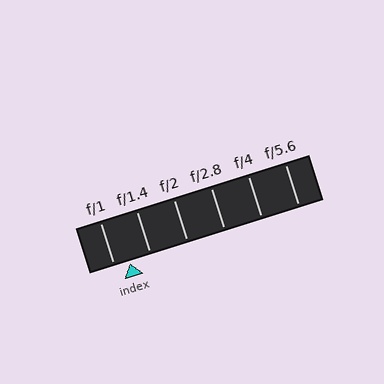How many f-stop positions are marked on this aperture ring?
There are 6 f-stop positions marked.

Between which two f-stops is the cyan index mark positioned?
The index mark is between f/1 and f/1.4.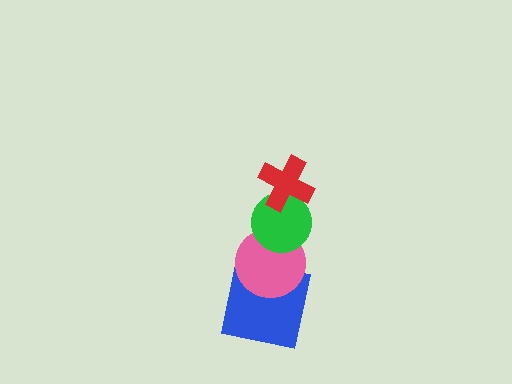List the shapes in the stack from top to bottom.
From top to bottom: the red cross, the green circle, the pink circle, the blue square.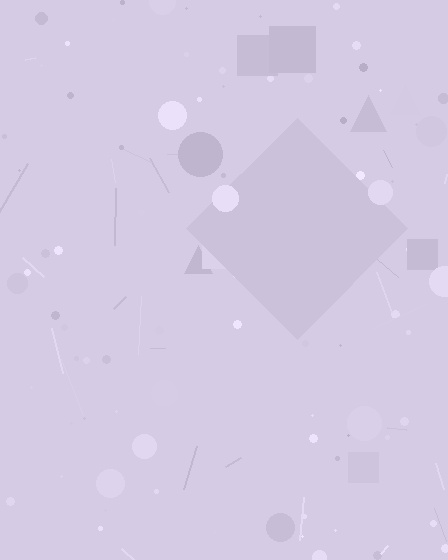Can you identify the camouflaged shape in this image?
The camouflaged shape is a diamond.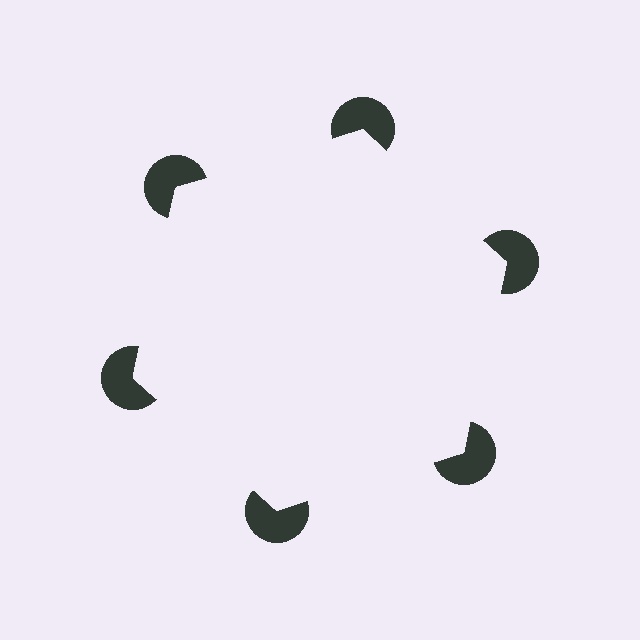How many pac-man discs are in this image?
There are 6 — one at each vertex of the illusory hexagon.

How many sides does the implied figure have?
6 sides.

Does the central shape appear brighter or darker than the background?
It typically appears slightly brighter than the background, even though no actual brightness change is drawn.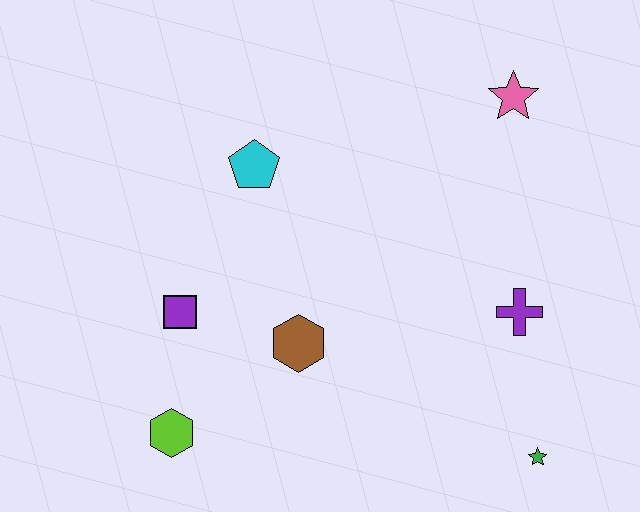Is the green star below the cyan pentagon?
Yes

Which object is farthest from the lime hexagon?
The pink star is farthest from the lime hexagon.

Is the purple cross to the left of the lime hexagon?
No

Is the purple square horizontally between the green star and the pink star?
No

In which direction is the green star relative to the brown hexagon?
The green star is to the right of the brown hexagon.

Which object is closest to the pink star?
The purple cross is closest to the pink star.